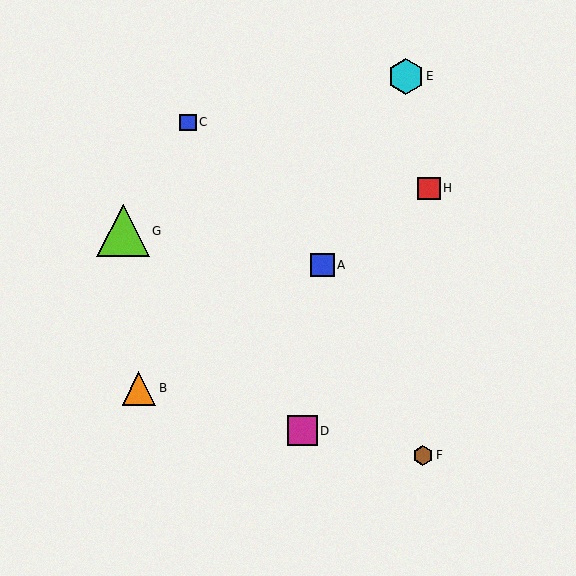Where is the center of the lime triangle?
The center of the lime triangle is at (123, 231).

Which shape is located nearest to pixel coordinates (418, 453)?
The brown hexagon (labeled F) at (423, 455) is nearest to that location.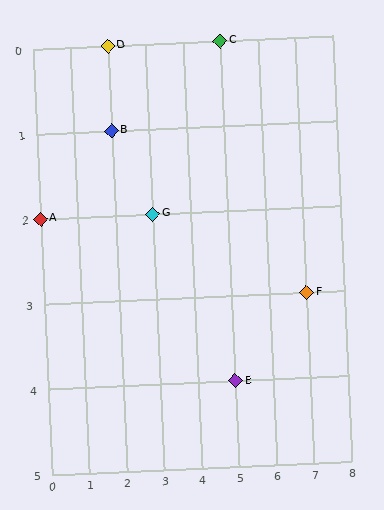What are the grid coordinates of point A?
Point A is at grid coordinates (0, 2).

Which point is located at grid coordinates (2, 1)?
Point B is at (2, 1).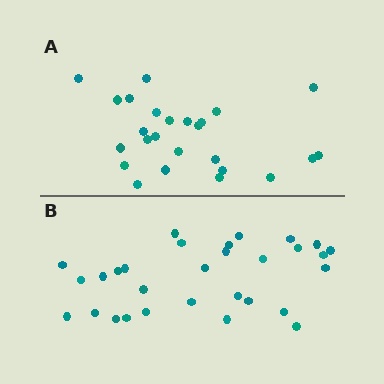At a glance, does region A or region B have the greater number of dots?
Region B (the bottom region) has more dots.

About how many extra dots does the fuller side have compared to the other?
Region B has about 5 more dots than region A.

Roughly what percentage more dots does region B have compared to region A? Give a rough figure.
About 20% more.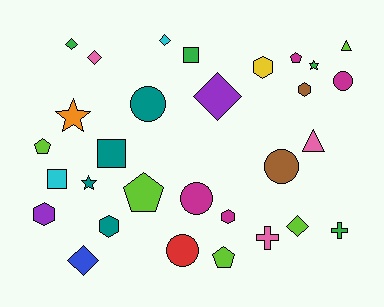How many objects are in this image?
There are 30 objects.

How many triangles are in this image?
There are 2 triangles.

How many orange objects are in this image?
There is 1 orange object.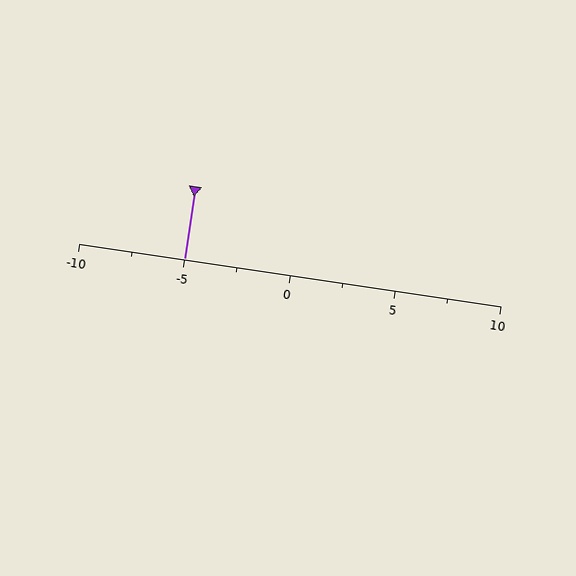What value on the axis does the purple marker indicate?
The marker indicates approximately -5.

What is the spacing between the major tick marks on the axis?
The major ticks are spaced 5 apart.